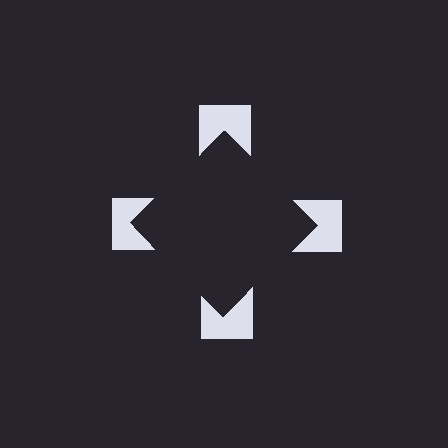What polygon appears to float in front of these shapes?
An illusory square — its edges are inferred from the aligned wedge cuts in the notched squares, not physically drawn.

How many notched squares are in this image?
There are 4 — one at each vertex of the illusory square.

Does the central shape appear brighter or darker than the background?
It typically appears slightly darker than the background, even though no actual brightness change is drawn.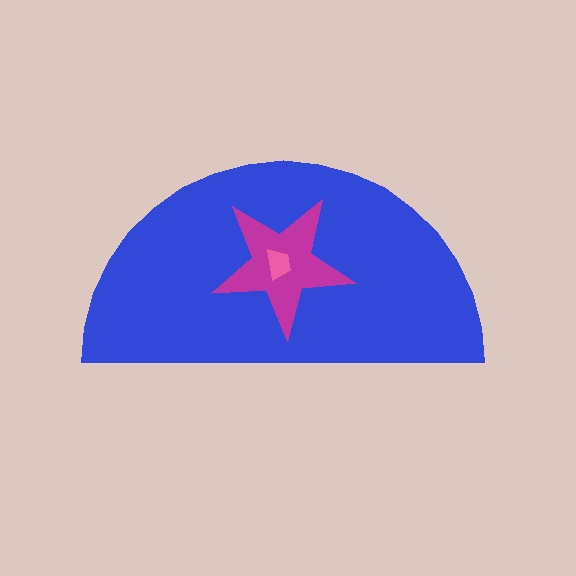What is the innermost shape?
The pink trapezoid.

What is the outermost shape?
The blue semicircle.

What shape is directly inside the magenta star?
The pink trapezoid.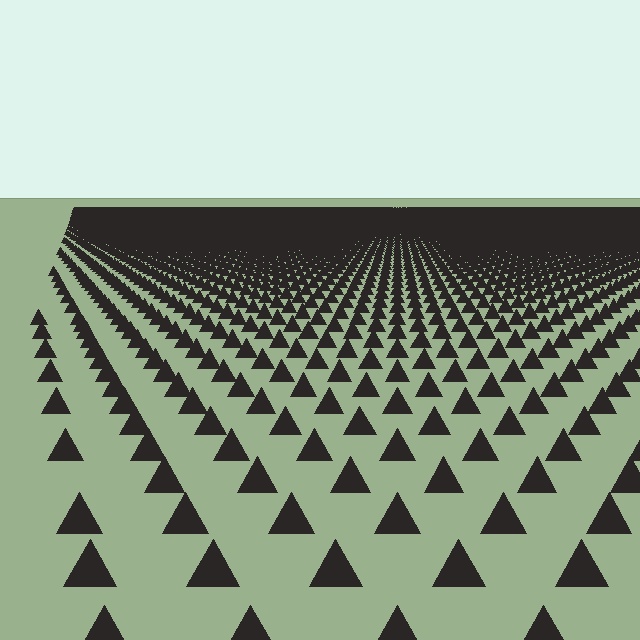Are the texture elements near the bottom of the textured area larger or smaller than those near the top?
Larger. Near the bottom, elements are closer to the viewer and appear at a bigger on-screen size.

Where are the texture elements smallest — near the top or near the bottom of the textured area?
Near the top.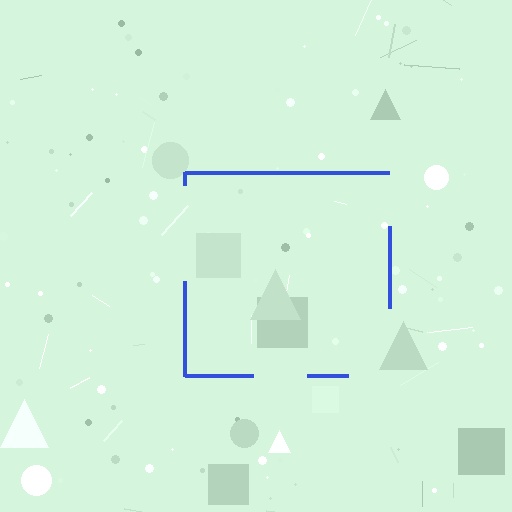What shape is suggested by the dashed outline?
The dashed outline suggests a square.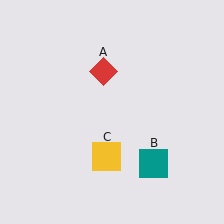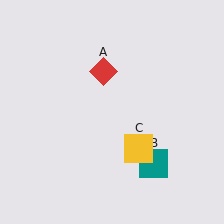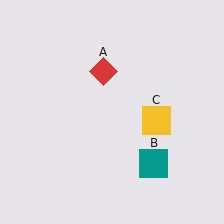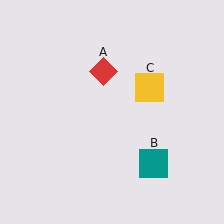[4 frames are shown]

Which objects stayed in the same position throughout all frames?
Red diamond (object A) and teal square (object B) remained stationary.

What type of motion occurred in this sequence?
The yellow square (object C) rotated counterclockwise around the center of the scene.